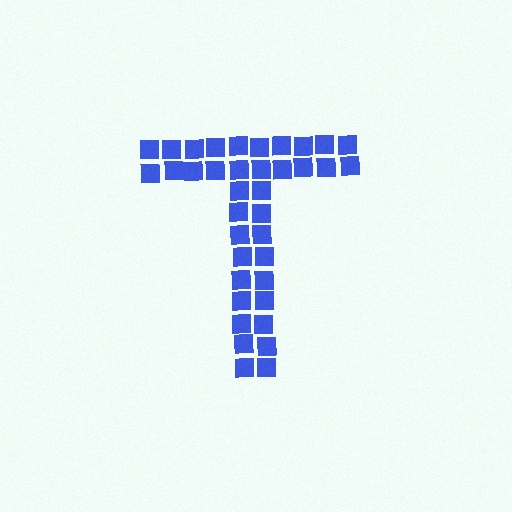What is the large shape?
The large shape is the letter T.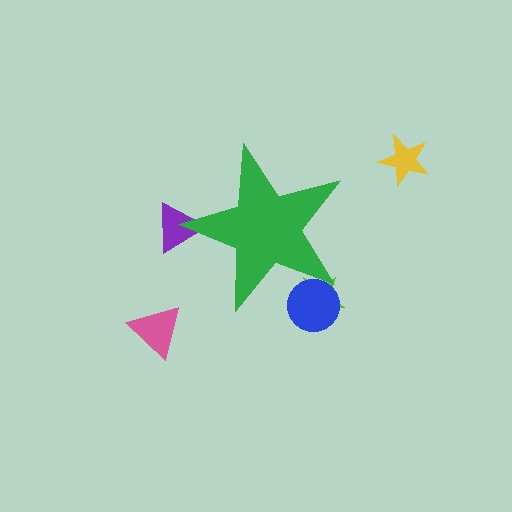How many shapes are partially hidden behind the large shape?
3 shapes are partially hidden.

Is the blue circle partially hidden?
Yes, the blue circle is partially hidden behind the green star.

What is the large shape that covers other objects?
A green star.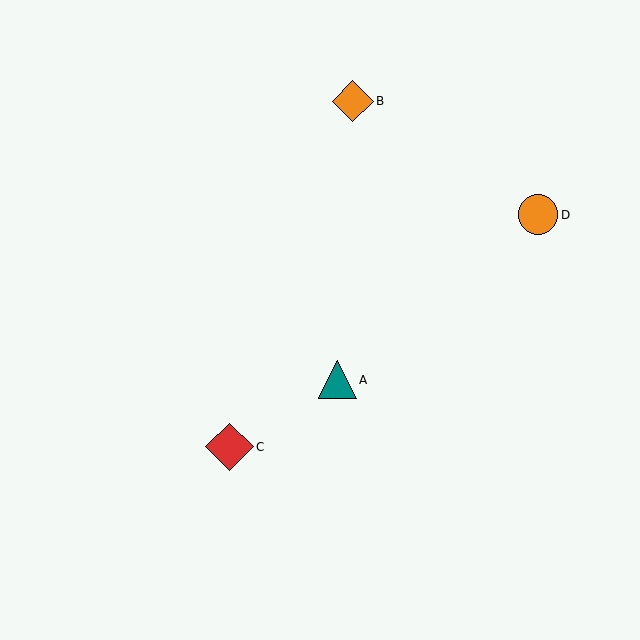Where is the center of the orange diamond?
The center of the orange diamond is at (353, 101).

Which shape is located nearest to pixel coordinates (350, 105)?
The orange diamond (labeled B) at (353, 101) is nearest to that location.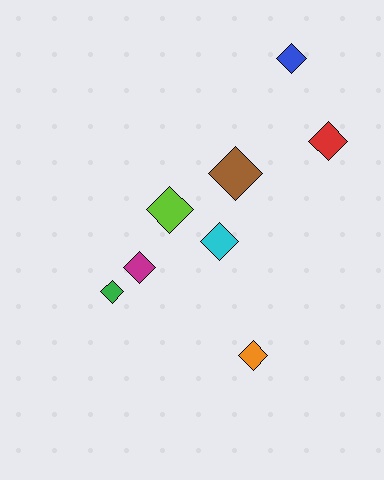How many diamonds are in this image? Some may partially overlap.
There are 8 diamonds.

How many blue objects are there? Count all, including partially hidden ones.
There is 1 blue object.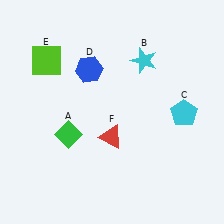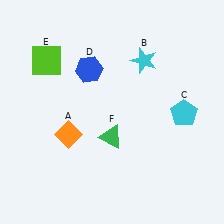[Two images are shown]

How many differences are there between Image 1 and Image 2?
There are 2 differences between the two images.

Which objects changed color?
A changed from green to orange. F changed from red to green.